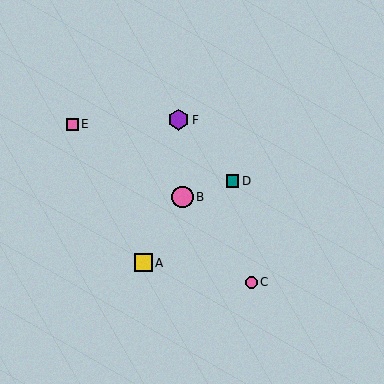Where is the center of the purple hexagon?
The center of the purple hexagon is at (178, 120).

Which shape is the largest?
The pink circle (labeled B) is the largest.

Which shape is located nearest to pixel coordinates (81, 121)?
The pink square (labeled E) at (72, 124) is nearest to that location.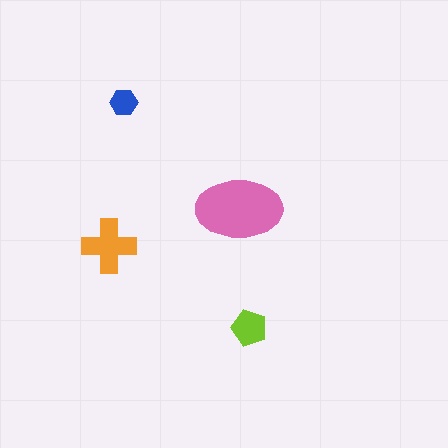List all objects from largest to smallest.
The pink ellipse, the orange cross, the lime pentagon, the blue hexagon.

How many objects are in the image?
There are 4 objects in the image.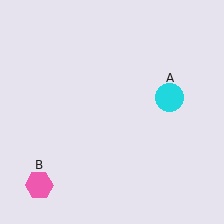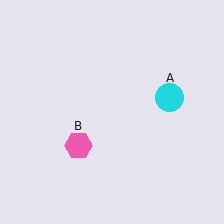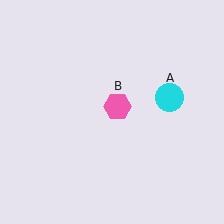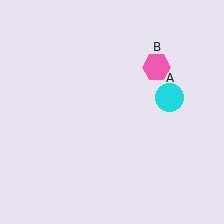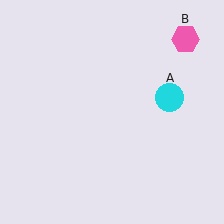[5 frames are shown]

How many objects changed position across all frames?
1 object changed position: pink hexagon (object B).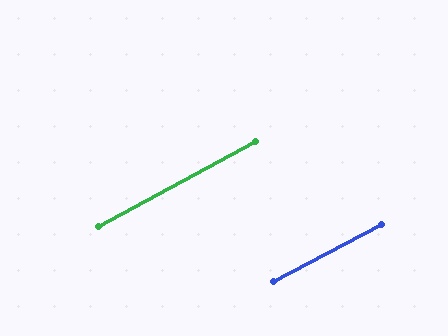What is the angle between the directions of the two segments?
Approximately 1 degree.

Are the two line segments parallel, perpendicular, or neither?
Parallel — their directions differ by only 1.0°.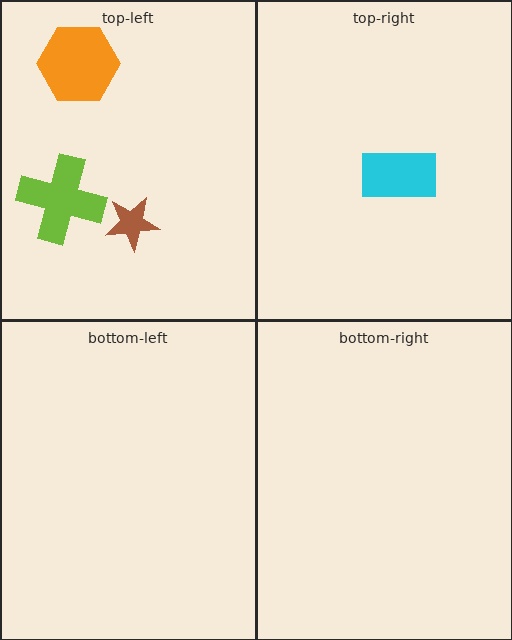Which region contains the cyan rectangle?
The top-right region.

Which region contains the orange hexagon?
The top-left region.